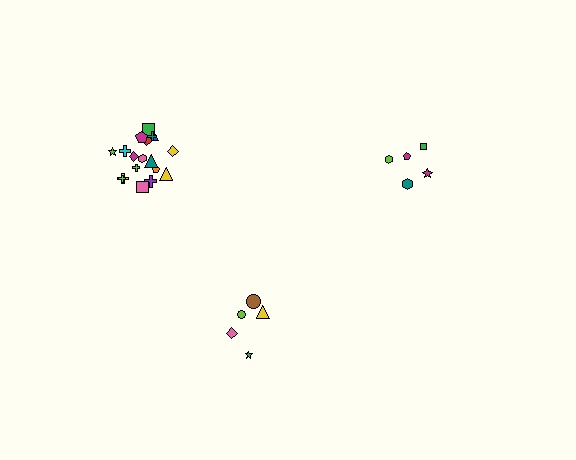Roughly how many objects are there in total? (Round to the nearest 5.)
Roughly 30 objects in total.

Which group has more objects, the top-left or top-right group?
The top-left group.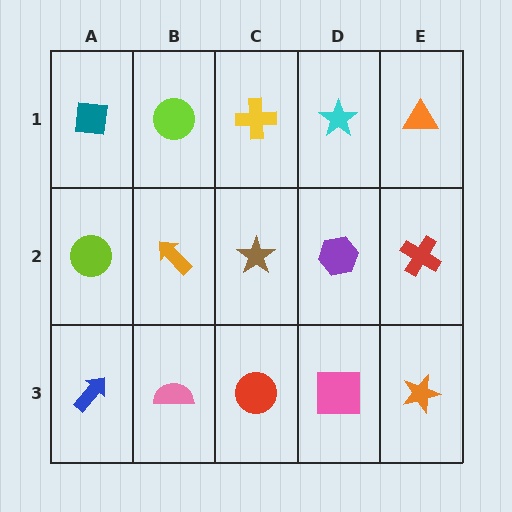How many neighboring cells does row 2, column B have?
4.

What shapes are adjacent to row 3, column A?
A lime circle (row 2, column A), a pink semicircle (row 3, column B).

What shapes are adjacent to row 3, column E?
A red cross (row 2, column E), a pink square (row 3, column D).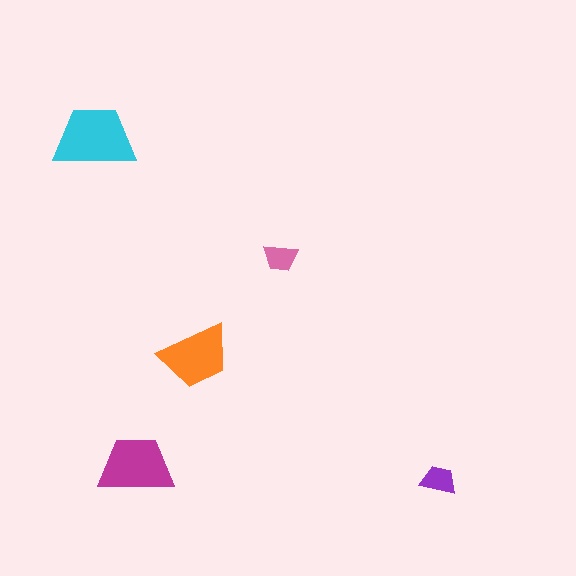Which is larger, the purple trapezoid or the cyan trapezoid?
The cyan one.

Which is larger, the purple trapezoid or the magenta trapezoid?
The magenta one.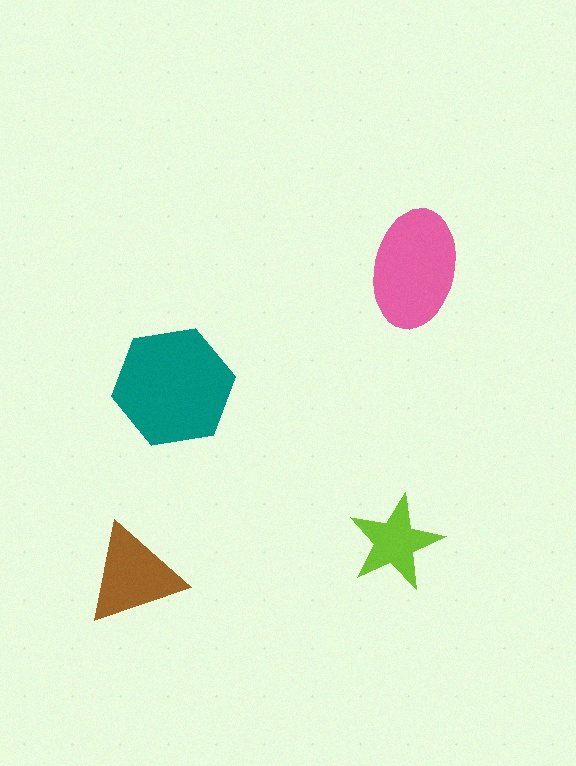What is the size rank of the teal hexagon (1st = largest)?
1st.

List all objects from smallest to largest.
The lime star, the brown triangle, the pink ellipse, the teal hexagon.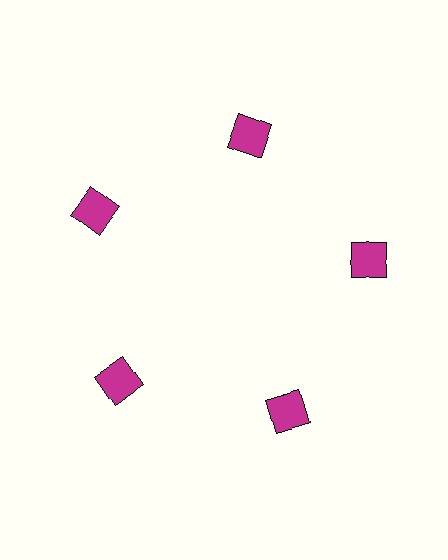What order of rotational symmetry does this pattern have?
This pattern has 5-fold rotational symmetry.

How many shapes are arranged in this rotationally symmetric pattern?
There are 5 shapes, arranged in 5 groups of 1.